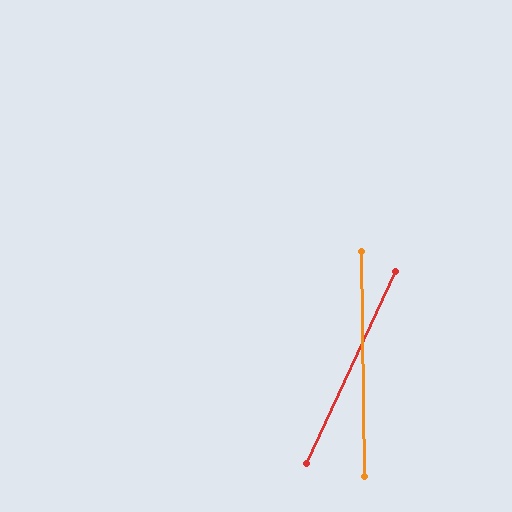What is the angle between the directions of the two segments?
Approximately 26 degrees.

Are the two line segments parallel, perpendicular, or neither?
Neither parallel nor perpendicular — they differ by about 26°.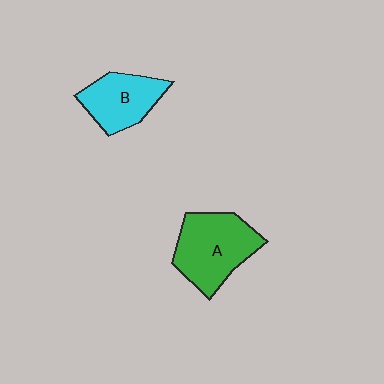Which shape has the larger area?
Shape A (green).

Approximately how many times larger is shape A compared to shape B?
Approximately 1.4 times.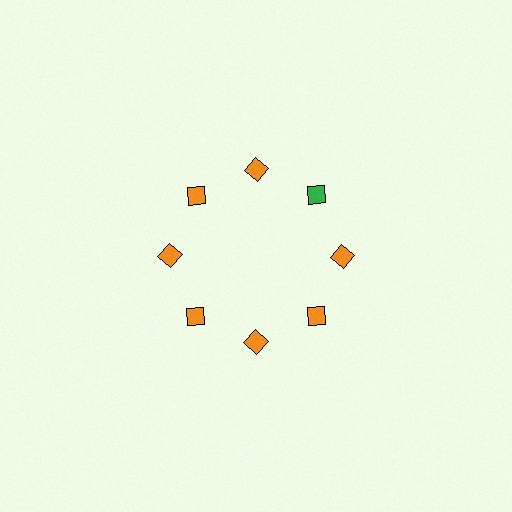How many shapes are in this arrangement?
There are 8 shapes arranged in a ring pattern.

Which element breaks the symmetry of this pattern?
The green diamond at roughly the 2 o'clock position breaks the symmetry. All other shapes are orange diamonds.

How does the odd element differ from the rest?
It has a different color: green instead of orange.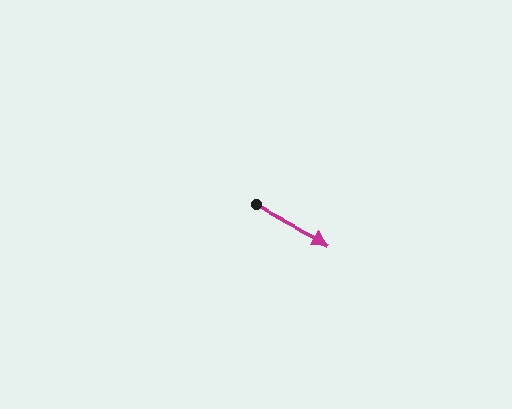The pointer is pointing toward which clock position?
Roughly 4 o'clock.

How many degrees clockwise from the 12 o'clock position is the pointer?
Approximately 118 degrees.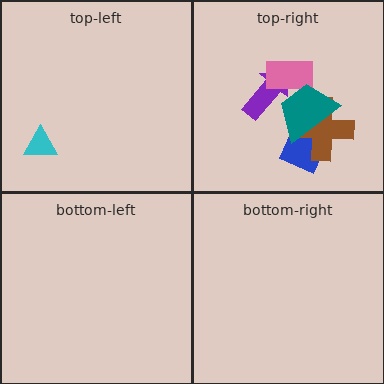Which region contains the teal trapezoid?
The top-right region.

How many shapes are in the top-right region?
5.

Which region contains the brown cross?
The top-right region.